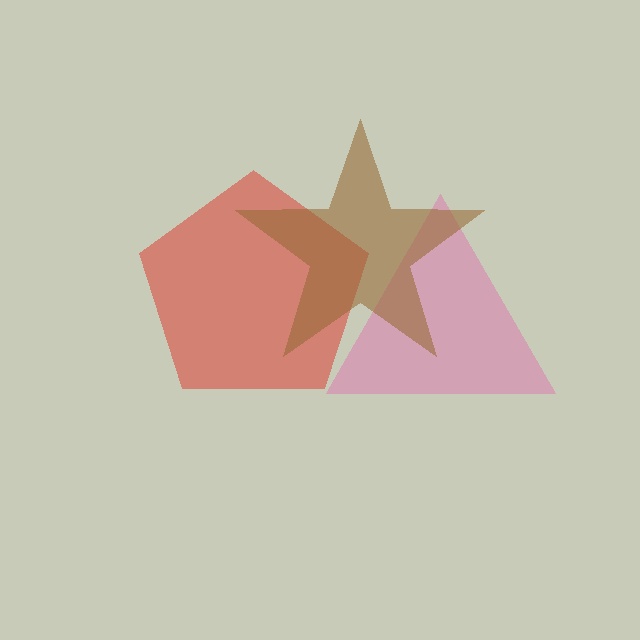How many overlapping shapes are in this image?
There are 3 overlapping shapes in the image.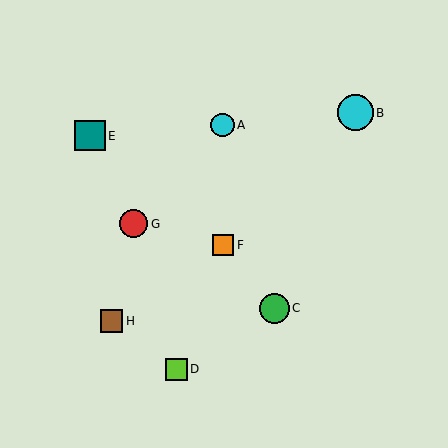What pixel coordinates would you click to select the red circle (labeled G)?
Click at (134, 224) to select the red circle G.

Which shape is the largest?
The cyan circle (labeled B) is the largest.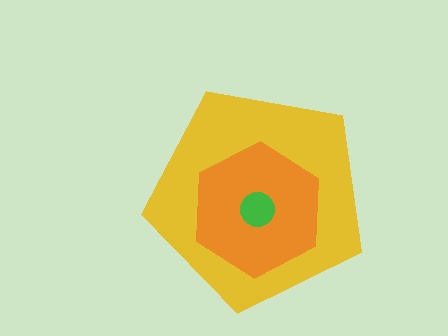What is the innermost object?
The green circle.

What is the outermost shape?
The yellow pentagon.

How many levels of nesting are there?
3.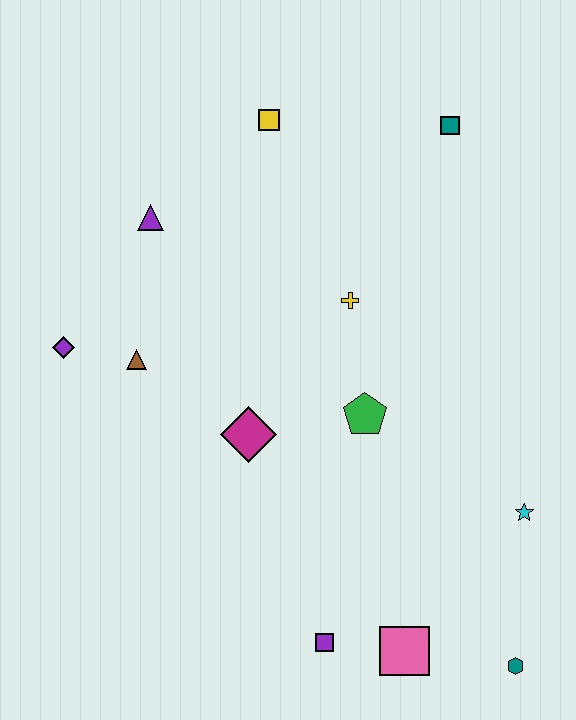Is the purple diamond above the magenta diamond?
Yes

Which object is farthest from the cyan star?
The purple diamond is farthest from the cyan star.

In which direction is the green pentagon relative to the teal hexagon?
The green pentagon is above the teal hexagon.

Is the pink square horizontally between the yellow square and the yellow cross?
No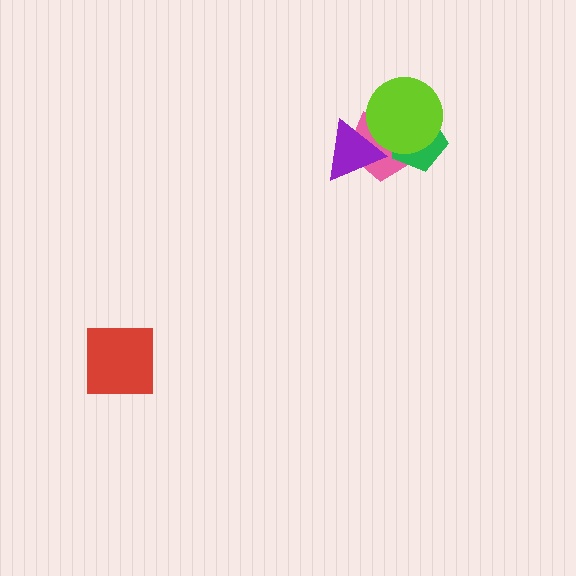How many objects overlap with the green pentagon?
2 objects overlap with the green pentagon.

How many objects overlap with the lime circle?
3 objects overlap with the lime circle.